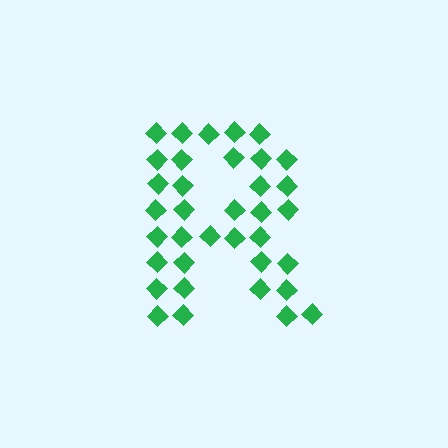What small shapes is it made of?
It is made of small diamonds.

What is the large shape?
The large shape is the letter R.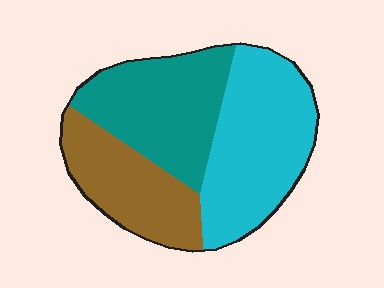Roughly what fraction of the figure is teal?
Teal covers about 35% of the figure.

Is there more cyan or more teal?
Cyan.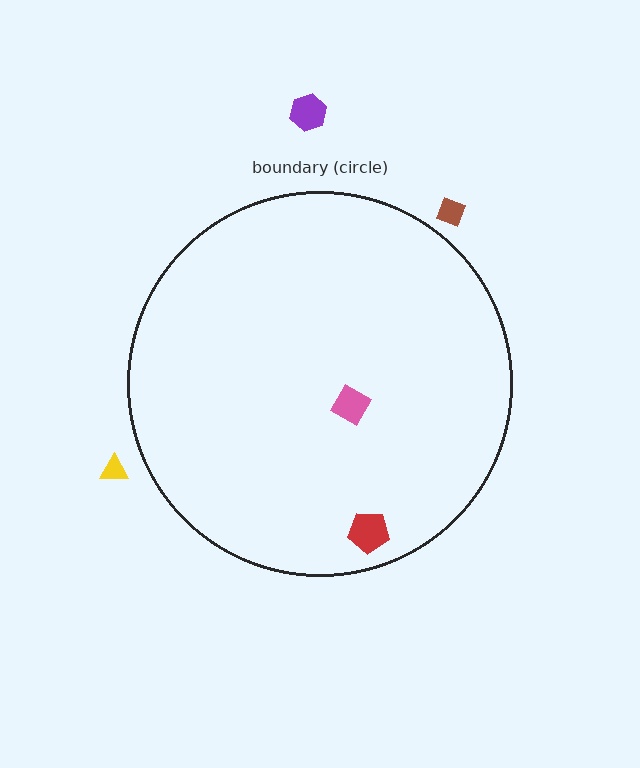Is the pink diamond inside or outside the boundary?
Inside.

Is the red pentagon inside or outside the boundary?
Inside.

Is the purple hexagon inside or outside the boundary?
Outside.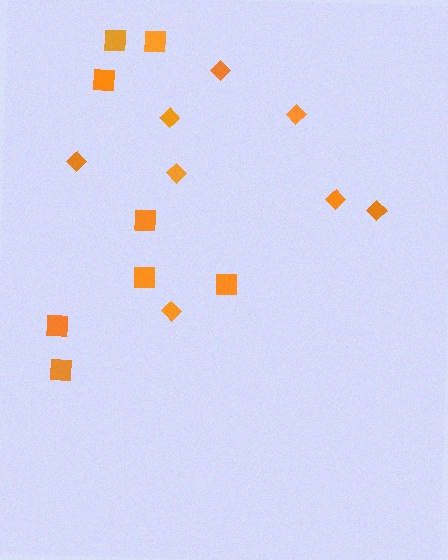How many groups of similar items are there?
There are 2 groups: one group of diamonds (8) and one group of squares (8).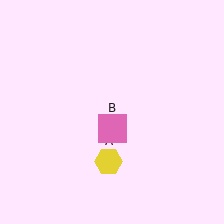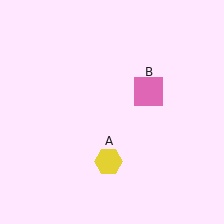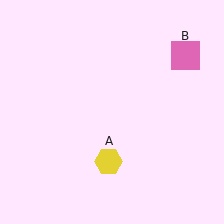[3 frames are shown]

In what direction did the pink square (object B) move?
The pink square (object B) moved up and to the right.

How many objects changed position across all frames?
1 object changed position: pink square (object B).